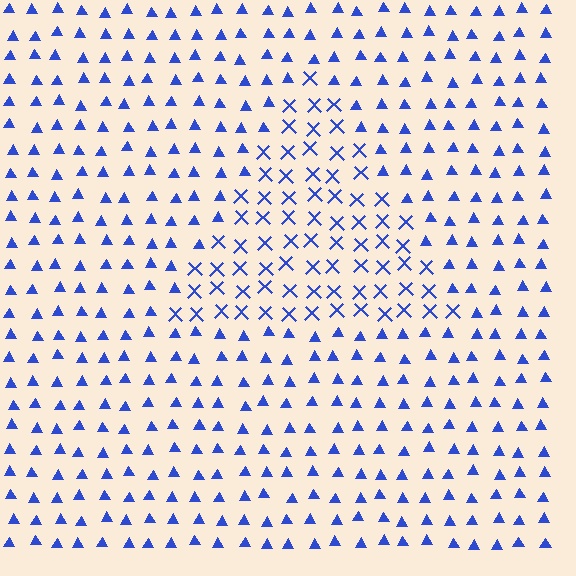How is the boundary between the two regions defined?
The boundary is defined by a change in element shape: X marks inside vs. triangles outside. All elements share the same color and spacing.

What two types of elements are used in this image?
The image uses X marks inside the triangle region and triangles outside it.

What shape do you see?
I see a triangle.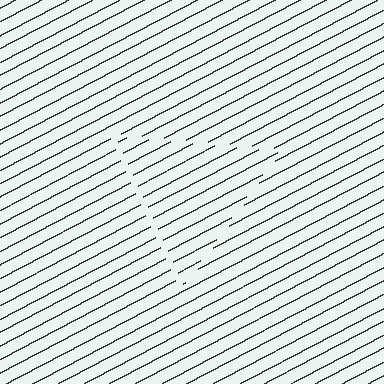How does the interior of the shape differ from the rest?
The interior of the shape contains the same grating, shifted by half a period — the contour is defined by the phase discontinuity where line-ends from the inner and outer gratings abut.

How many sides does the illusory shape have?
3 sides — the line-ends trace a triangle.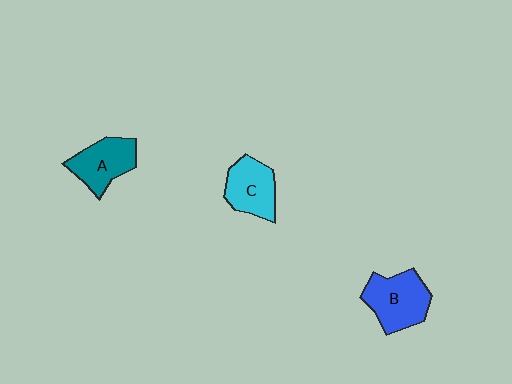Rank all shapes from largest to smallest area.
From largest to smallest: B (blue), A (teal), C (cyan).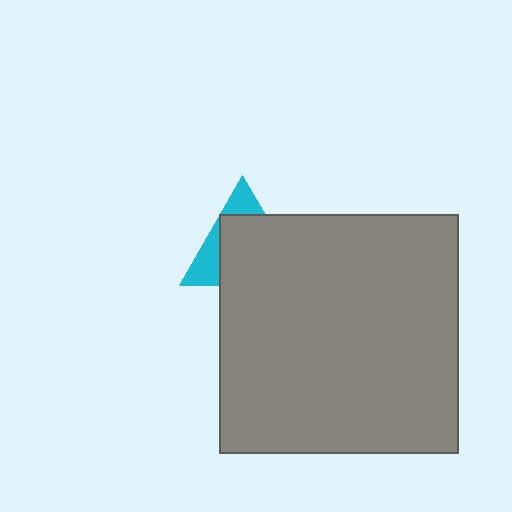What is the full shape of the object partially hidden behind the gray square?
The partially hidden object is a cyan triangle.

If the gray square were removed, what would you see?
You would see the complete cyan triangle.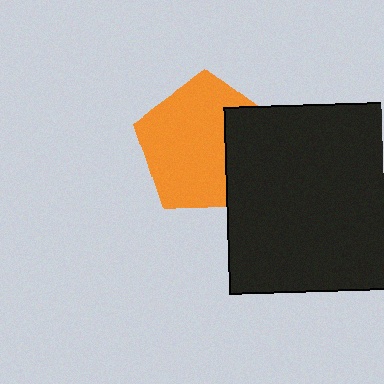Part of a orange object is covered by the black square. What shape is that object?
It is a pentagon.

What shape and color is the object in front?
The object in front is a black square.